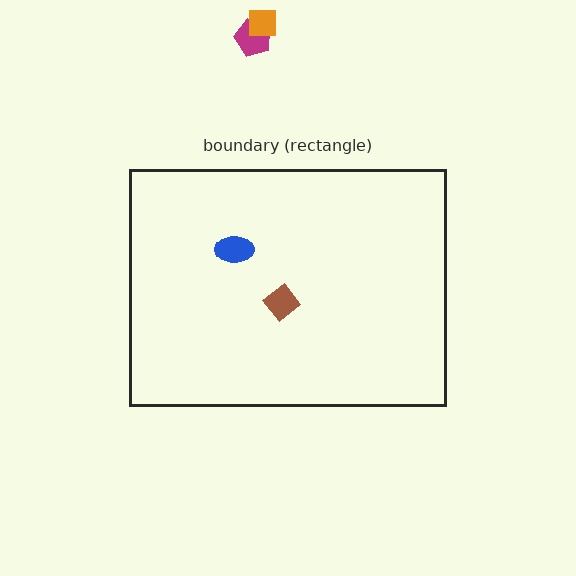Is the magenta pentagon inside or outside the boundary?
Outside.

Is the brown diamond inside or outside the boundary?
Inside.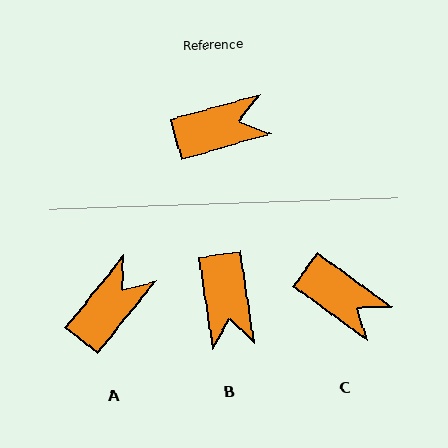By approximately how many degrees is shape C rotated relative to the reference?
Approximately 52 degrees clockwise.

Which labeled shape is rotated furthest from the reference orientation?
B, about 97 degrees away.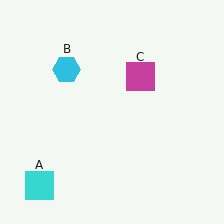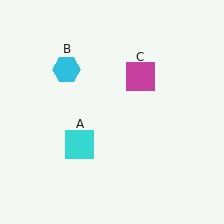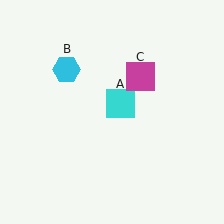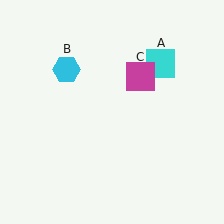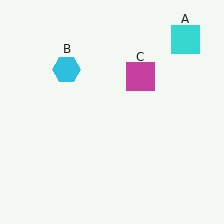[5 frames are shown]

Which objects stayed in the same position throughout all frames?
Cyan hexagon (object B) and magenta square (object C) remained stationary.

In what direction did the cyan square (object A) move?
The cyan square (object A) moved up and to the right.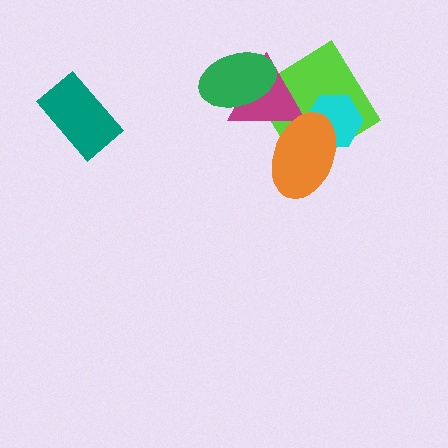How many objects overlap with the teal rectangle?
0 objects overlap with the teal rectangle.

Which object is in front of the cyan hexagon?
The orange ellipse is in front of the cyan hexagon.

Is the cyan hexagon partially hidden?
Yes, it is partially covered by another shape.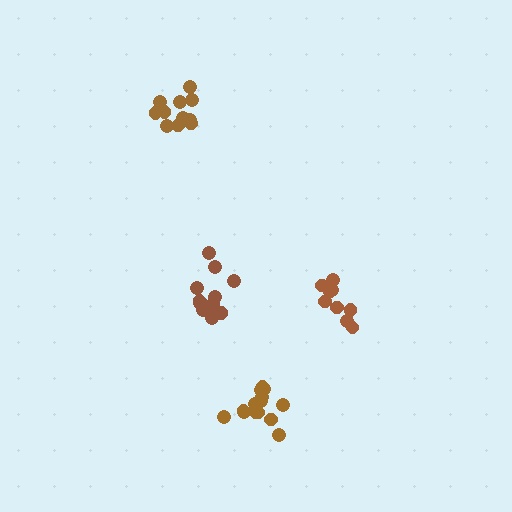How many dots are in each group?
Group 1: 12 dots, Group 2: 9 dots, Group 3: 13 dots, Group 4: 14 dots (48 total).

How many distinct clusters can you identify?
There are 4 distinct clusters.